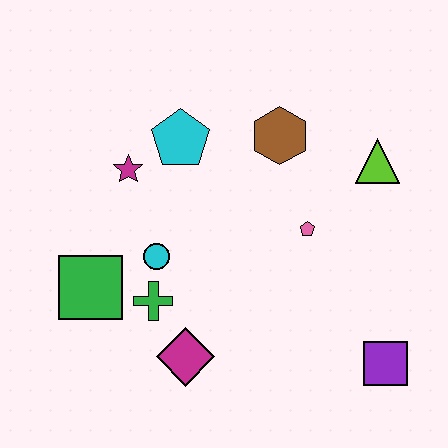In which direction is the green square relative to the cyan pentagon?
The green square is below the cyan pentagon.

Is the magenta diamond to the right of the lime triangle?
No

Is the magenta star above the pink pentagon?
Yes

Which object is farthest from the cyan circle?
The purple square is farthest from the cyan circle.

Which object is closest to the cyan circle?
The green cross is closest to the cyan circle.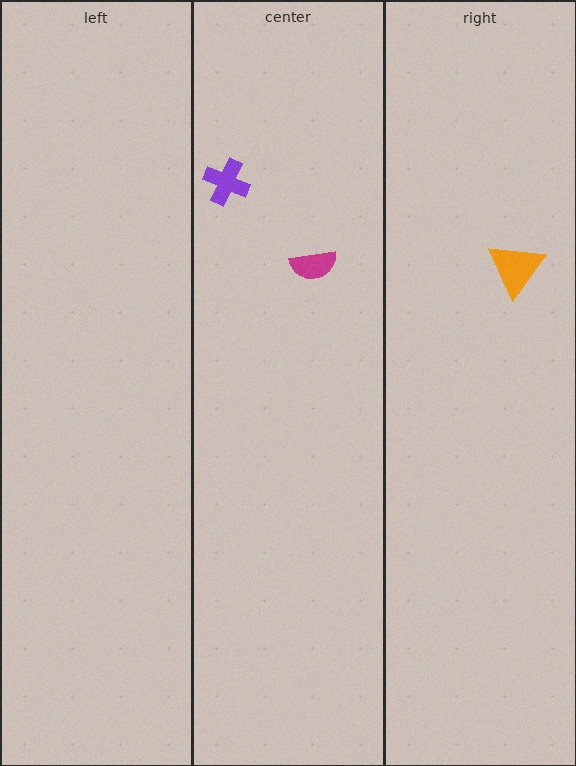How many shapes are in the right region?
1.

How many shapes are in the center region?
2.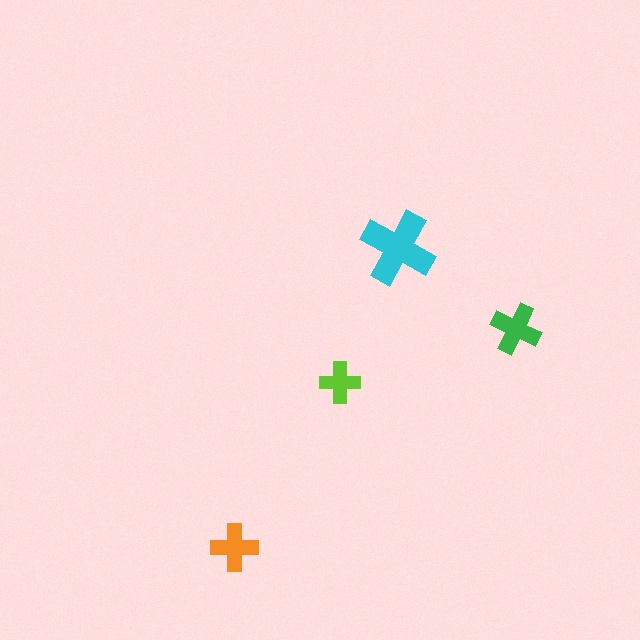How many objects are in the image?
There are 4 objects in the image.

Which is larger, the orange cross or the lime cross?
The orange one.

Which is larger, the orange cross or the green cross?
The green one.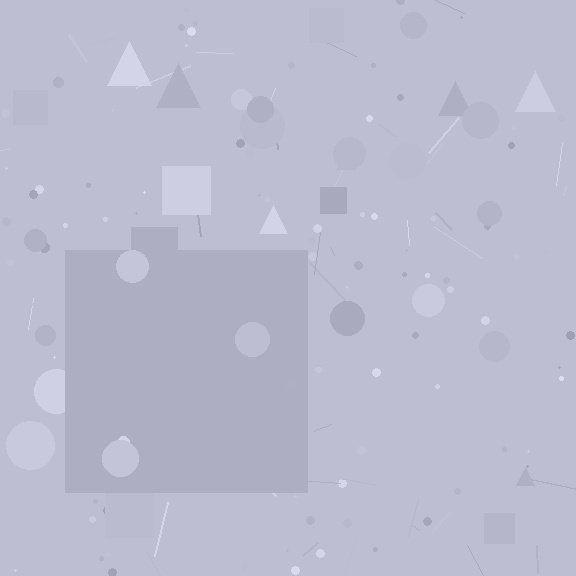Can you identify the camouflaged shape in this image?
The camouflaged shape is a square.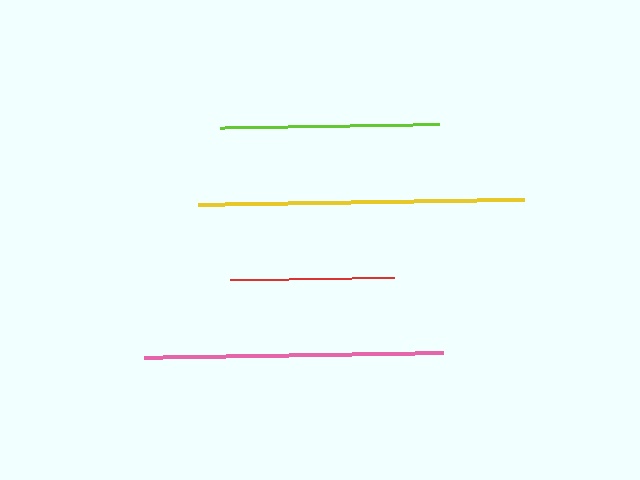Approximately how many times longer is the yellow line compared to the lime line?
The yellow line is approximately 1.5 times the length of the lime line.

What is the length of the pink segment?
The pink segment is approximately 298 pixels long.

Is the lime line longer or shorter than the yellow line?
The yellow line is longer than the lime line.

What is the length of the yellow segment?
The yellow segment is approximately 326 pixels long.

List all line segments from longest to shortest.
From longest to shortest: yellow, pink, lime, red.